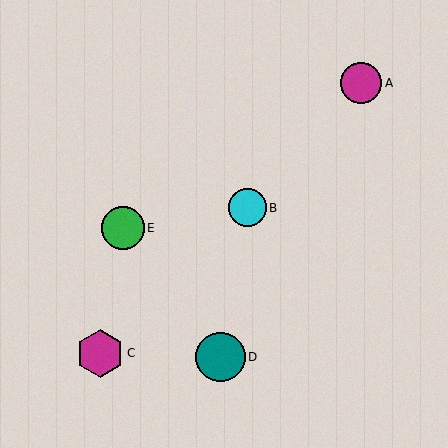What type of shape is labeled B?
Shape B is a cyan circle.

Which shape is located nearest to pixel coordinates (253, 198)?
The cyan circle (labeled B) at (248, 208) is nearest to that location.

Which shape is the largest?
The teal circle (labeled D) is the largest.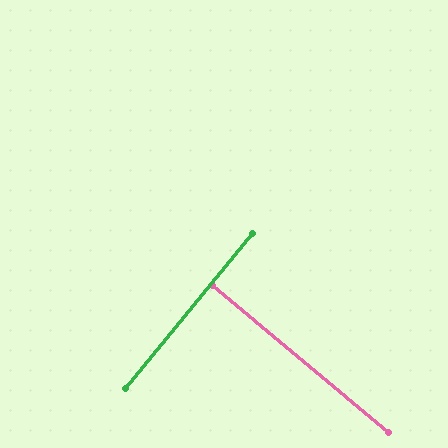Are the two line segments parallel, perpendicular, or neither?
Perpendicular — they meet at approximately 90°.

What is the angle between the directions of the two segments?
Approximately 90 degrees.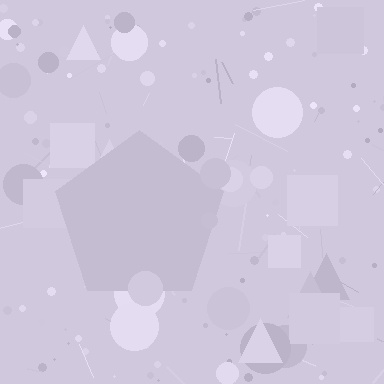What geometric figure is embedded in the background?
A pentagon is embedded in the background.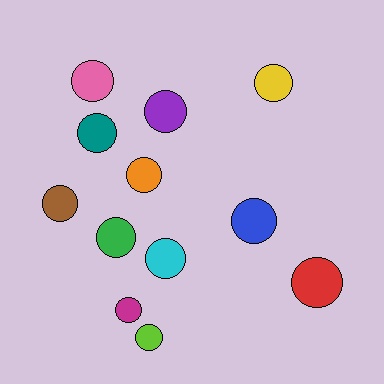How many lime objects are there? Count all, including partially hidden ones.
There is 1 lime object.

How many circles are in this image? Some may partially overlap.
There are 12 circles.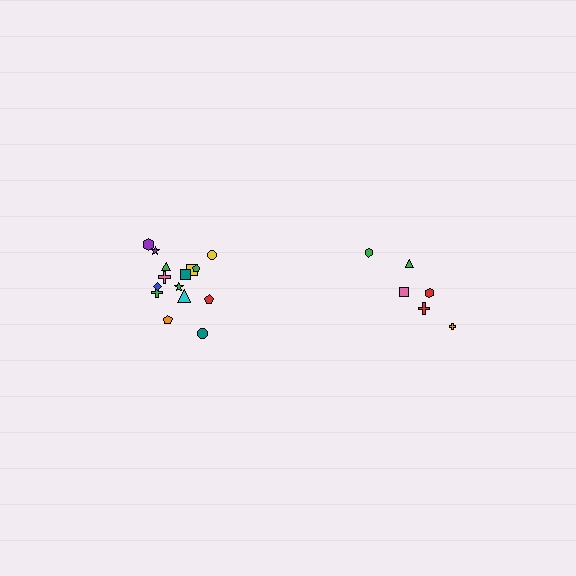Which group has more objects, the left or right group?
The left group.